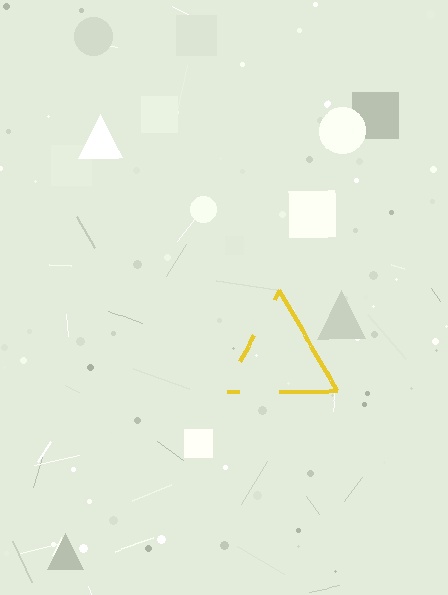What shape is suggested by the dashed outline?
The dashed outline suggests a triangle.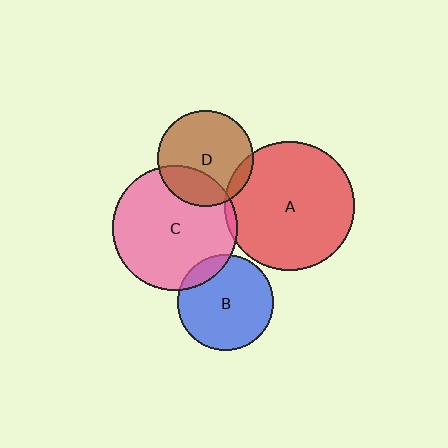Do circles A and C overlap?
Yes.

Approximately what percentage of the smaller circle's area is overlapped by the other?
Approximately 5%.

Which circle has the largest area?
Circle A (red).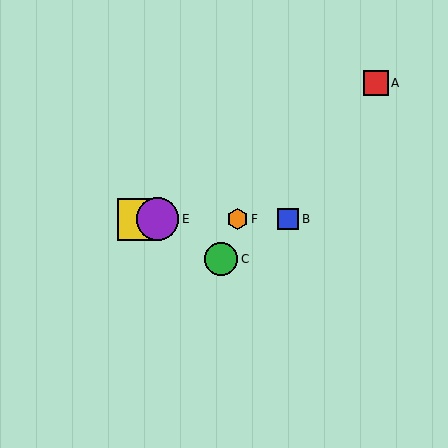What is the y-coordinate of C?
Object C is at y≈259.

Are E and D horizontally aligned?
Yes, both are at y≈219.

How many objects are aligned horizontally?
4 objects (B, D, E, F) are aligned horizontally.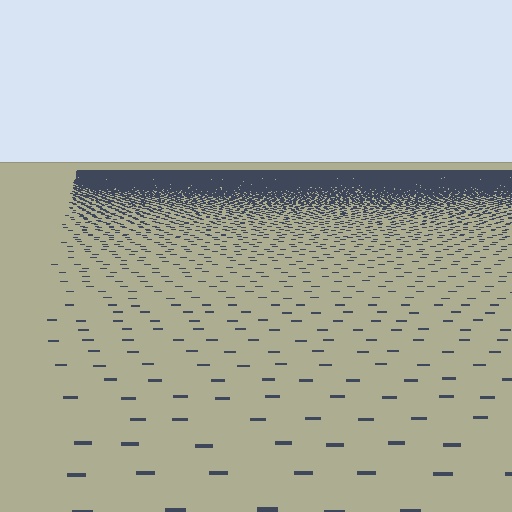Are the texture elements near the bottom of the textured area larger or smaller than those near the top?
Larger. Near the bottom, elements are closer to the viewer and appear at a bigger on-screen size.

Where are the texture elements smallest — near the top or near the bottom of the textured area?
Near the top.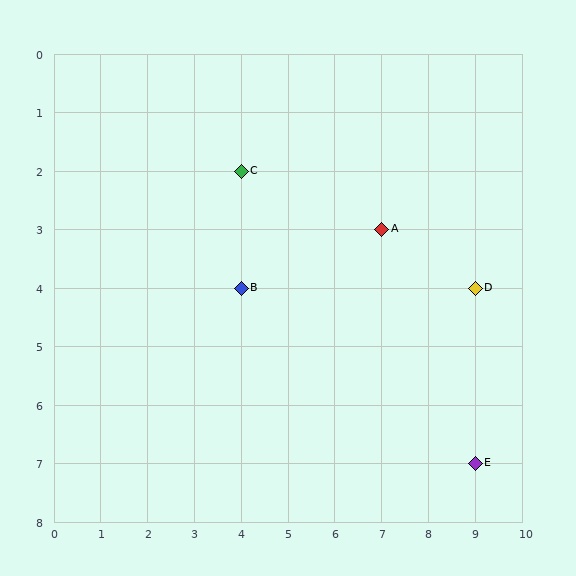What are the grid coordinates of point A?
Point A is at grid coordinates (7, 3).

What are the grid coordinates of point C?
Point C is at grid coordinates (4, 2).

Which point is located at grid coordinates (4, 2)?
Point C is at (4, 2).